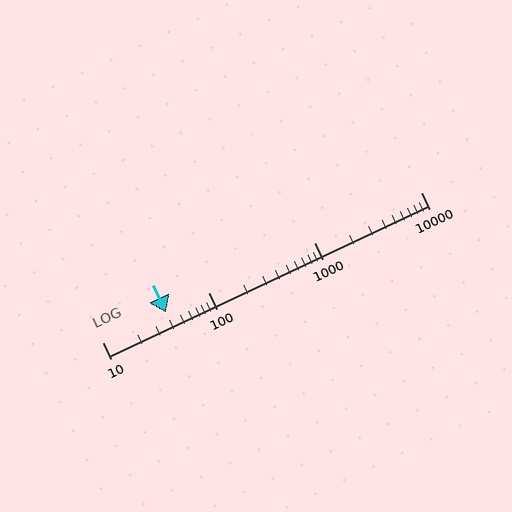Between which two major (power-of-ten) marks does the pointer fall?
The pointer is between 10 and 100.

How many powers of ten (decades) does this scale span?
The scale spans 3 decades, from 10 to 10000.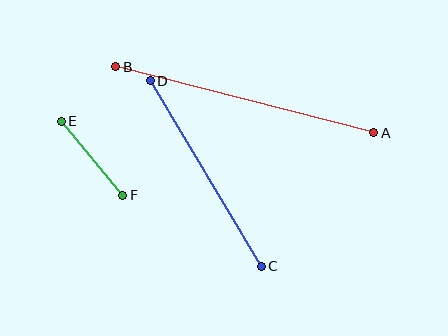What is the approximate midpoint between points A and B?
The midpoint is at approximately (245, 100) pixels.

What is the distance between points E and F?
The distance is approximately 96 pixels.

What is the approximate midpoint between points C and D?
The midpoint is at approximately (206, 174) pixels.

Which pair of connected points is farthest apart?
Points A and B are farthest apart.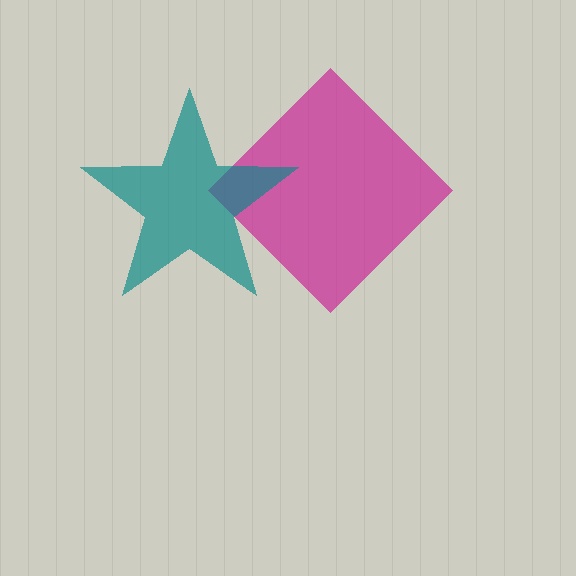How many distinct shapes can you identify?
There are 2 distinct shapes: a magenta diamond, a teal star.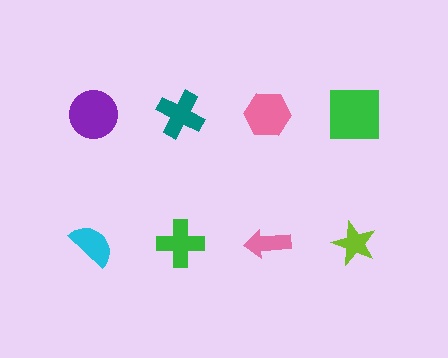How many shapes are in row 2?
4 shapes.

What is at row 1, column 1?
A purple circle.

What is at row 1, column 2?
A teal cross.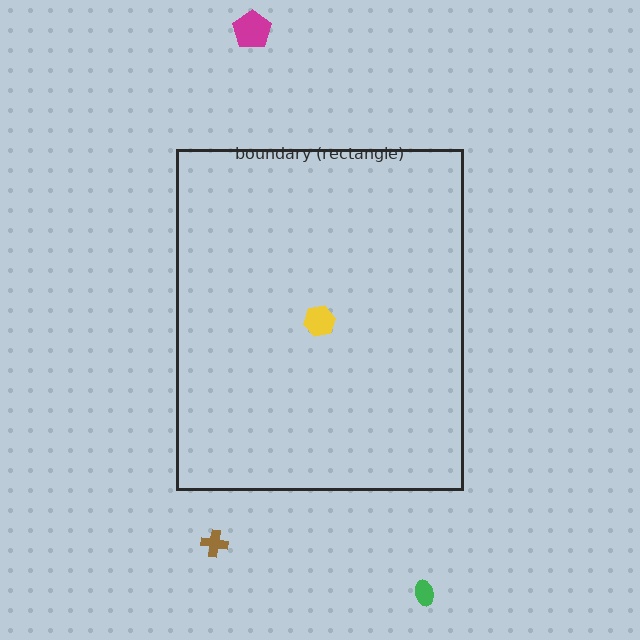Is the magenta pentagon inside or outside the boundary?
Outside.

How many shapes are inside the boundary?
1 inside, 3 outside.